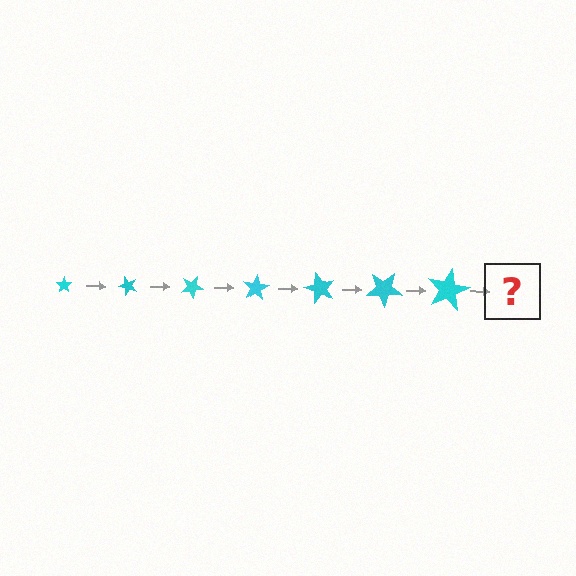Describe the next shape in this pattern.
It should be a star, larger than the previous one and rotated 350 degrees from the start.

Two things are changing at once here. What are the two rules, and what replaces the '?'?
The two rules are that the star grows larger each step and it rotates 50 degrees each step. The '?' should be a star, larger than the previous one and rotated 350 degrees from the start.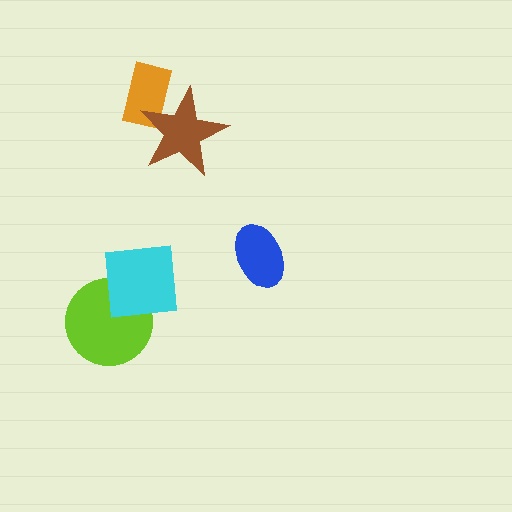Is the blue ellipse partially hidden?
No, no other shape covers it.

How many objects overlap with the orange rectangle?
1 object overlaps with the orange rectangle.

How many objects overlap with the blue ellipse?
0 objects overlap with the blue ellipse.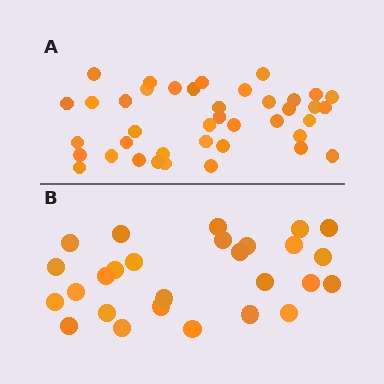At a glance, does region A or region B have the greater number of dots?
Region A (the top region) has more dots.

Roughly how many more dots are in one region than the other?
Region A has approximately 15 more dots than region B.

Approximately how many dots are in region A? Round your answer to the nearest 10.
About 40 dots.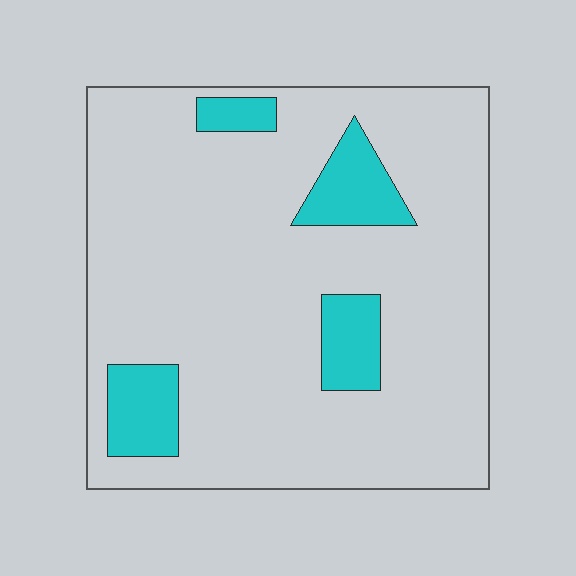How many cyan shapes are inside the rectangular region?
4.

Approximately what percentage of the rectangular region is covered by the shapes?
Approximately 15%.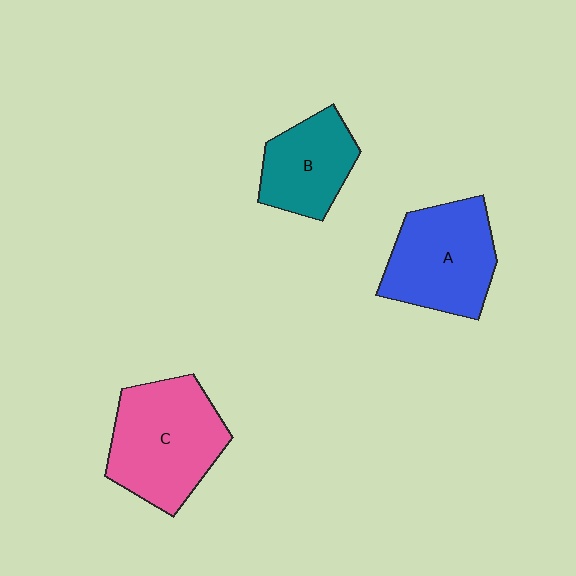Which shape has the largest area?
Shape C (pink).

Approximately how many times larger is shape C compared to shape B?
Approximately 1.5 times.